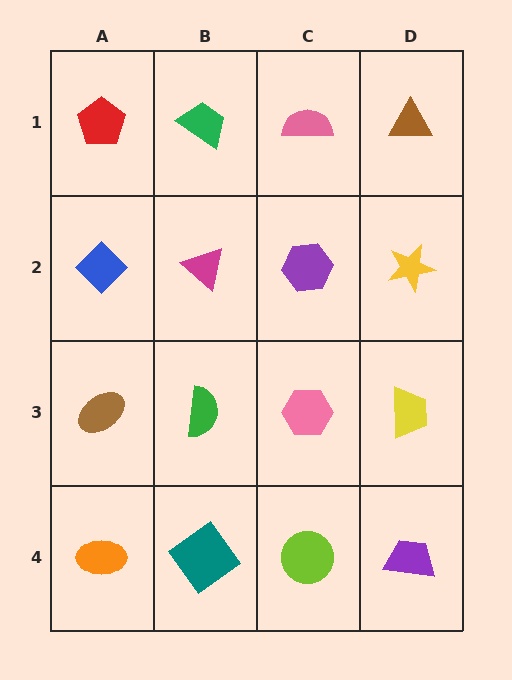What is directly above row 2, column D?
A brown triangle.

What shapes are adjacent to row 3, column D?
A yellow star (row 2, column D), a purple trapezoid (row 4, column D), a pink hexagon (row 3, column C).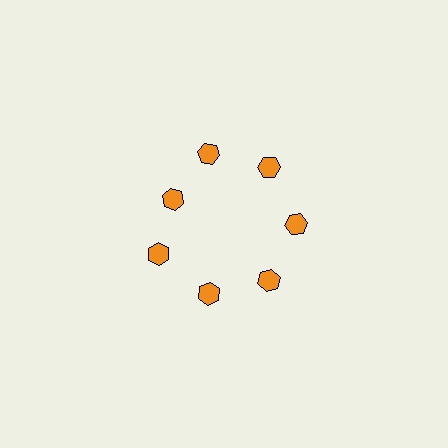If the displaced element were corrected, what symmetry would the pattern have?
It would have 7-fold rotational symmetry — the pattern would map onto itself every 51 degrees.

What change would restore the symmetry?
The symmetry would be restored by moving it outward, back onto the ring so that all 7 hexagons sit at equal angles and equal distance from the center.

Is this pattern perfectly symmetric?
No. The 7 orange hexagons are arranged in a ring, but one element near the 10 o'clock position is pulled inward toward the center, breaking the 7-fold rotational symmetry.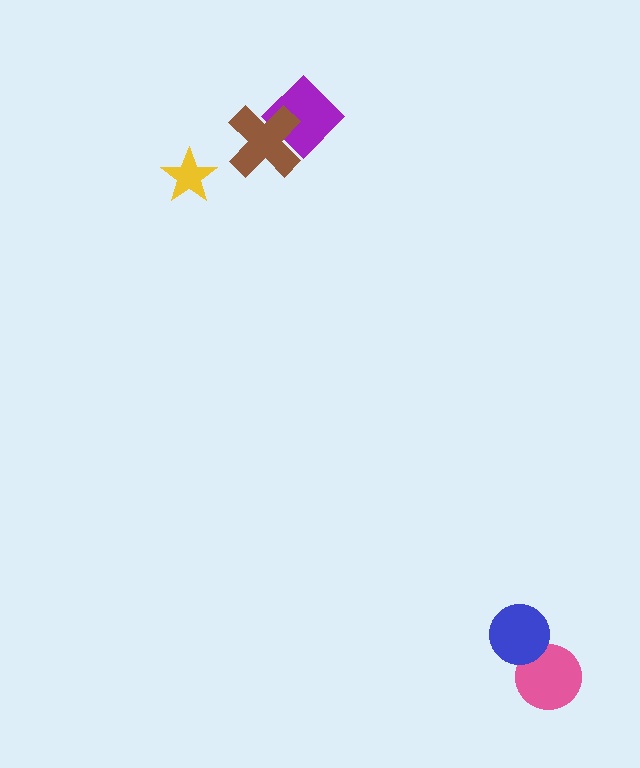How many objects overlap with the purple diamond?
1 object overlaps with the purple diamond.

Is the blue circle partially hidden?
No, no other shape covers it.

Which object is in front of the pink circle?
The blue circle is in front of the pink circle.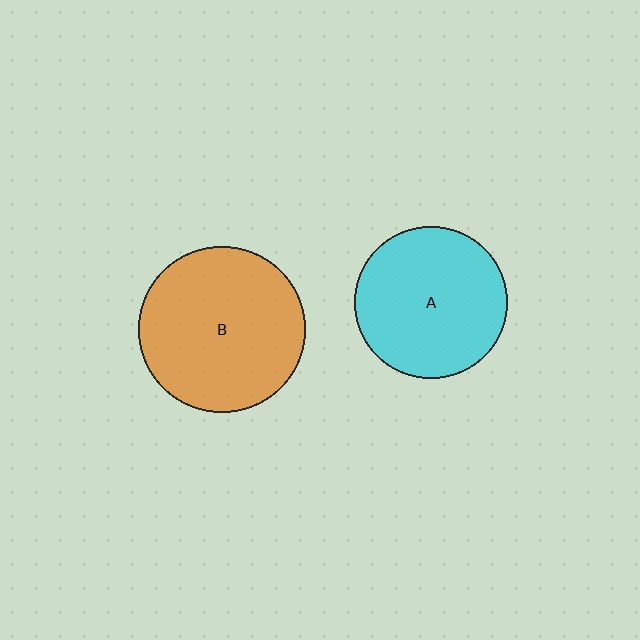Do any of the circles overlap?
No, none of the circles overlap.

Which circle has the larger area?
Circle B (orange).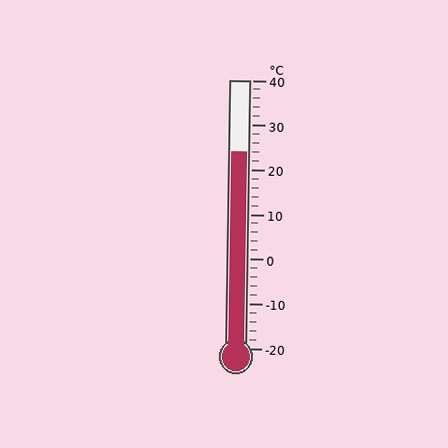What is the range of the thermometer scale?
The thermometer scale ranges from -20°C to 40°C.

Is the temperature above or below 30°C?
The temperature is below 30°C.